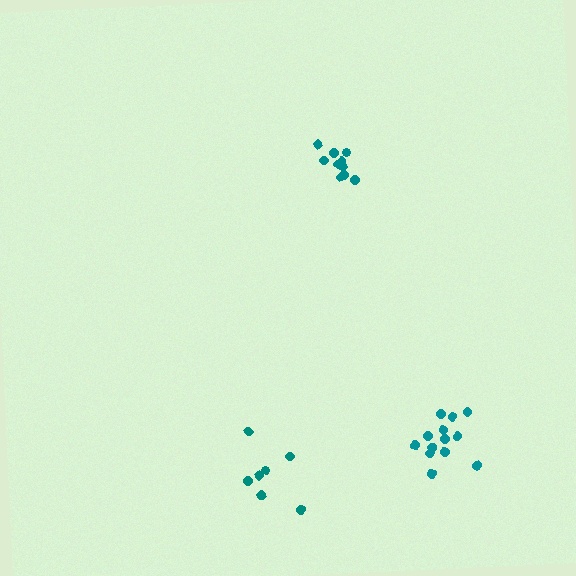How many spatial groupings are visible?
There are 3 spatial groupings.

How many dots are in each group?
Group 1: 10 dots, Group 2: 13 dots, Group 3: 7 dots (30 total).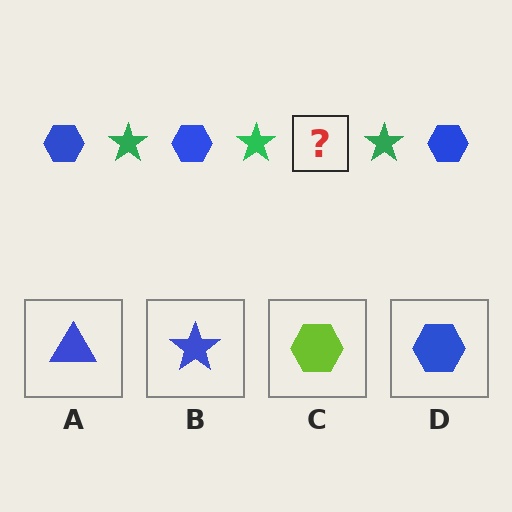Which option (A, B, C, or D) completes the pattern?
D.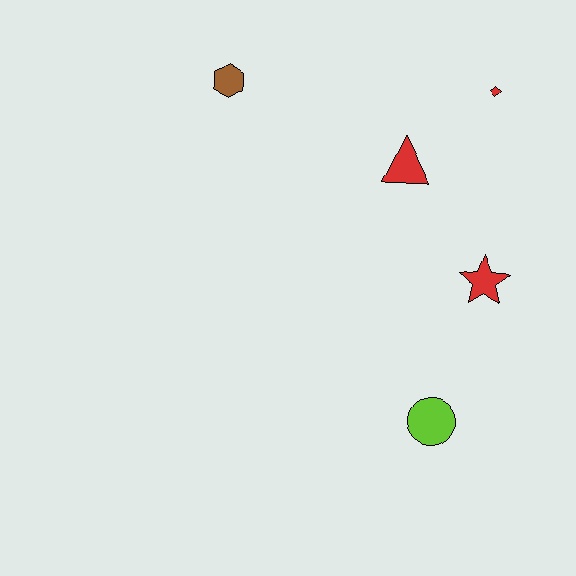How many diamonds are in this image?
There is 1 diamond.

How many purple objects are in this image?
There are no purple objects.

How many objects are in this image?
There are 5 objects.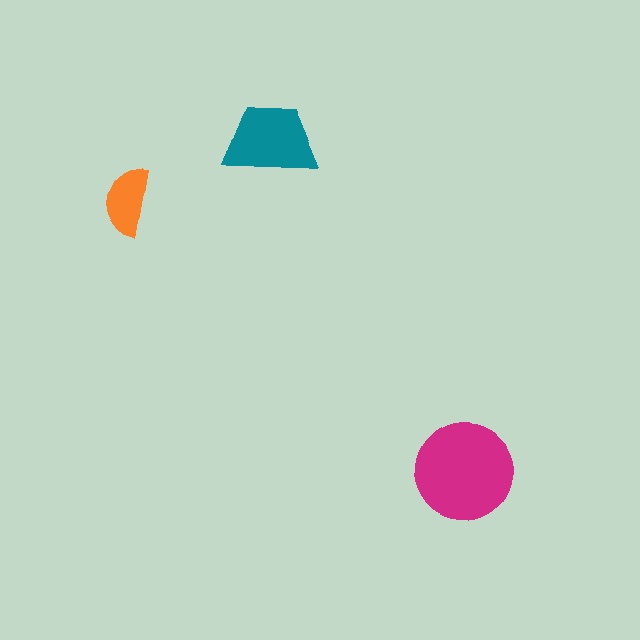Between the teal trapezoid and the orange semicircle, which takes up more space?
The teal trapezoid.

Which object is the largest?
The magenta circle.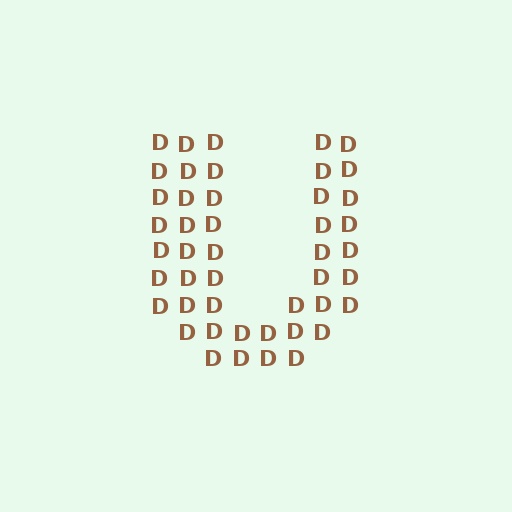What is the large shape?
The large shape is the letter U.